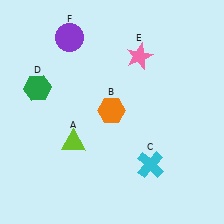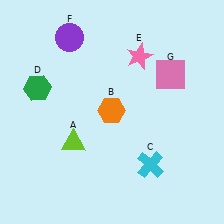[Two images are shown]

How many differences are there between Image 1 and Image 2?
There is 1 difference between the two images.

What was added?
A pink square (G) was added in Image 2.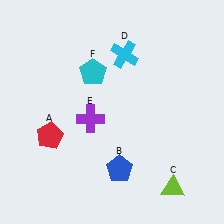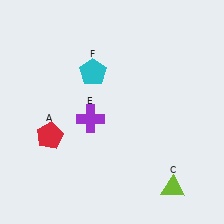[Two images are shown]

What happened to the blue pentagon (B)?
The blue pentagon (B) was removed in Image 2. It was in the bottom-right area of Image 1.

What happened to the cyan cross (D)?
The cyan cross (D) was removed in Image 2. It was in the top-right area of Image 1.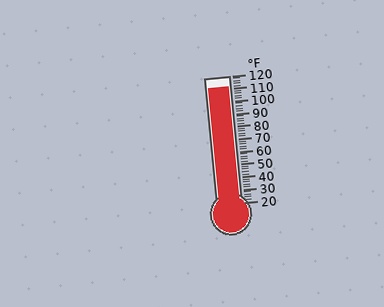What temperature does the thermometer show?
The thermometer shows approximately 112°F.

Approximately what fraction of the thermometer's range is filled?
The thermometer is filled to approximately 90% of its range.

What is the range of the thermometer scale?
The thermometer scale ranges from 20°F to 120°F.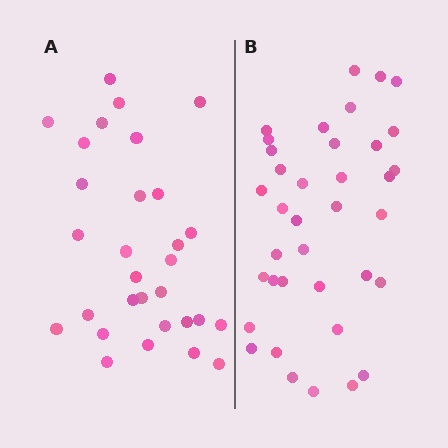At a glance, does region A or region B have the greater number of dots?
Region B (the right region) has more dots.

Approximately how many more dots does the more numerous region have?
Region B has roughly 8 or so more dots than region A.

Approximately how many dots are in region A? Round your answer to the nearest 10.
About 30 dots.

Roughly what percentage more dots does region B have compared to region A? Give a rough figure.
About 25% more.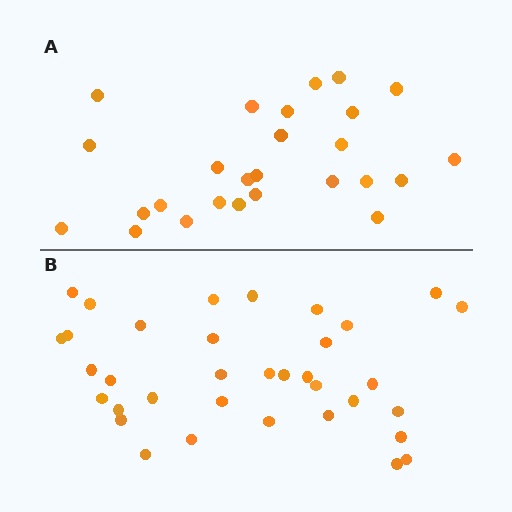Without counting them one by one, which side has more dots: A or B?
Region B (the bottom region) has more dots.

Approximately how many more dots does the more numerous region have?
Region B has roughly 8 or so more dots than region A.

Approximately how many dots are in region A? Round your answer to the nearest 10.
About 30 dots. (The exact count is 26, which rounds to 30.)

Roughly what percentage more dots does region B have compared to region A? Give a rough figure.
About 35% more.